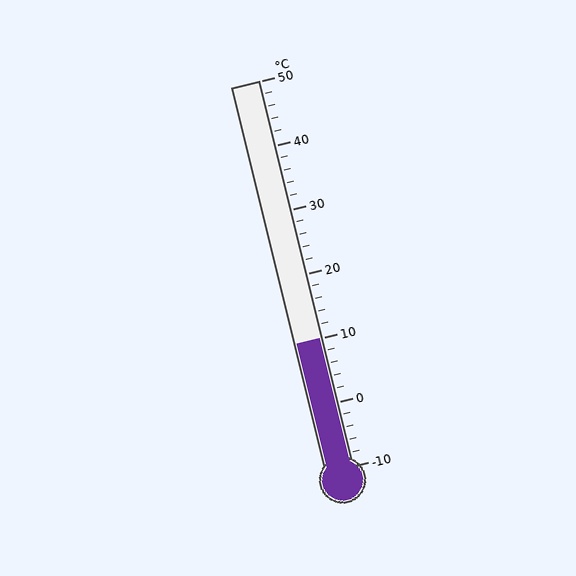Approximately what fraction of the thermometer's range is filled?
The thermometer is filled to approximately 35% of its range.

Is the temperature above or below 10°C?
The temperature is at 10°C.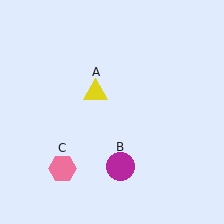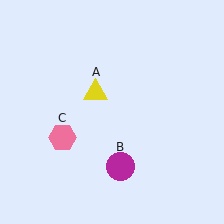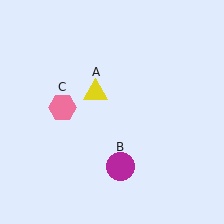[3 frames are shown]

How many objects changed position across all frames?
1 object changed position: pink hexagon (object C).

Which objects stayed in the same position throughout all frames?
Yellow triangle (object A) and magenta circle (object B) remained stationary.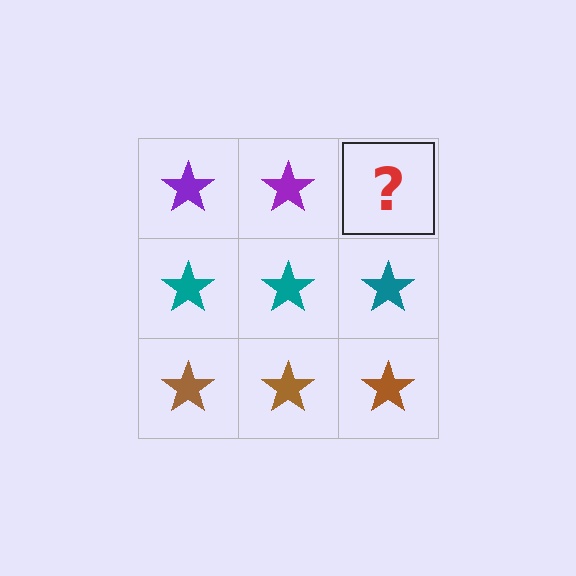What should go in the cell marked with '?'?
The missing cell should contain a purple star.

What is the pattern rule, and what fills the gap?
The rule is that each row has a consistent color. The gap should be filled with a purple star.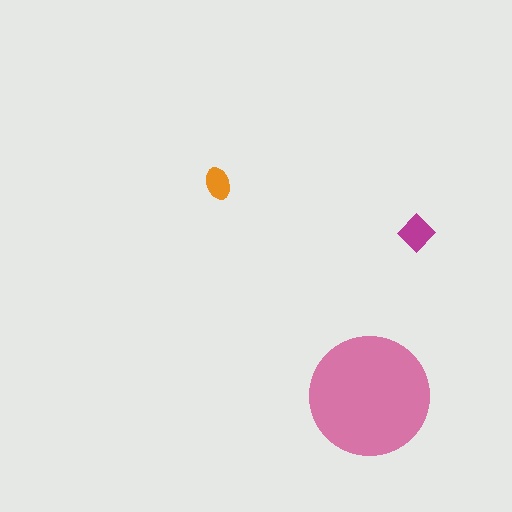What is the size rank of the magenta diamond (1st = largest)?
2nd.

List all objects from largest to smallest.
The pink circle, the magenta diamond, the orange ellipse.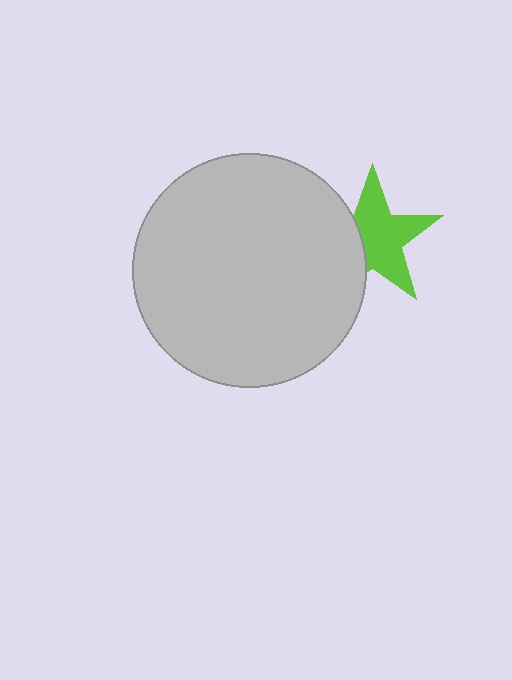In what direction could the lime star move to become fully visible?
The lime star could move right. That would shift it out from behind the light gray circle entirely.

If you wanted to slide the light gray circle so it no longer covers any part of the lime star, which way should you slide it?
Slide it left — that is the most direct way to separate the two shapes.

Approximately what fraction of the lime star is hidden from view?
Roughly 35% of the lime star is hidden behind the light gray circle.